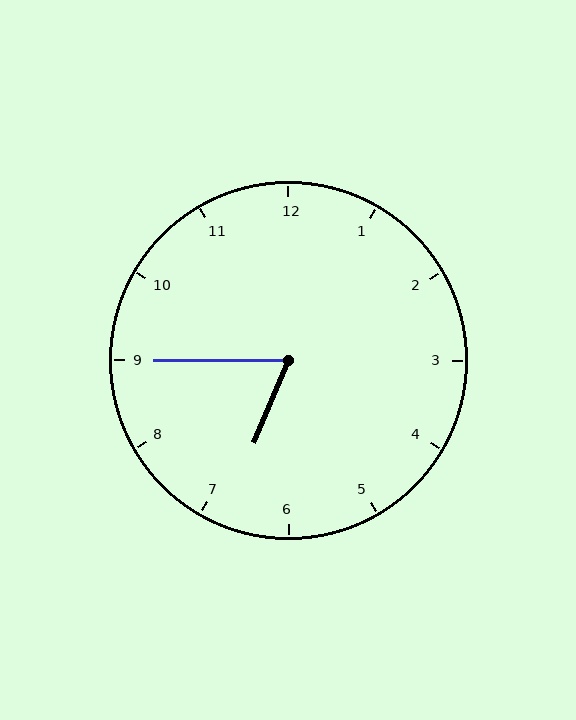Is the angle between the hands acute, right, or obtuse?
It is acute.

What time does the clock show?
6:45.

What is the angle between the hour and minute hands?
Approximately 68 degrees.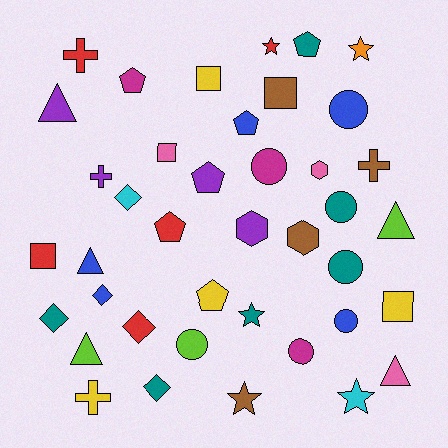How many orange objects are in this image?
There is 1 orange object.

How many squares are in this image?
There are 5 squares.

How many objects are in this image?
There are 40 objects.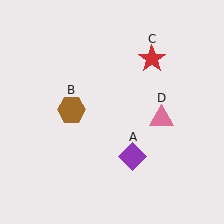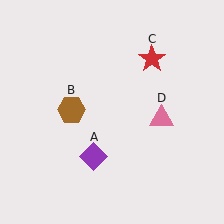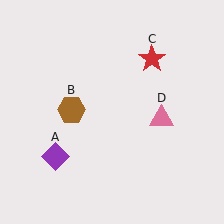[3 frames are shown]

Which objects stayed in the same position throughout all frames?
Brown hexagon (object B) and red star (object C) and pink triangle (object D) remained stationary.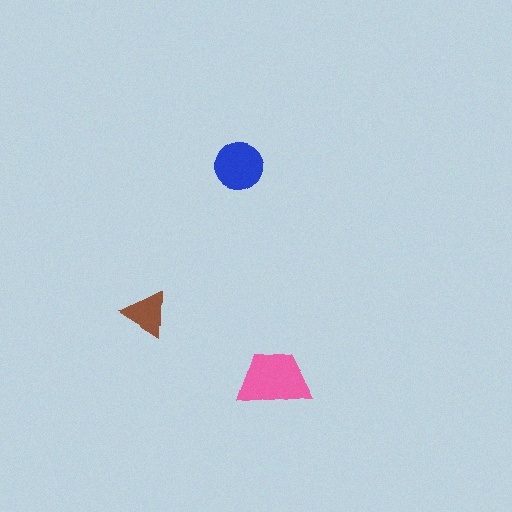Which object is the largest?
The pink trapezoid.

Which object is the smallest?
The brown triangle.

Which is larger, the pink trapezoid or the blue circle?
The pink trapezoid.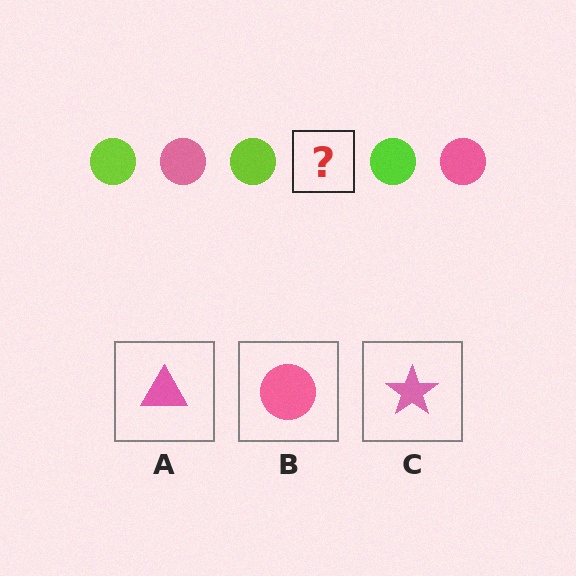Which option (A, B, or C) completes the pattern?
B.